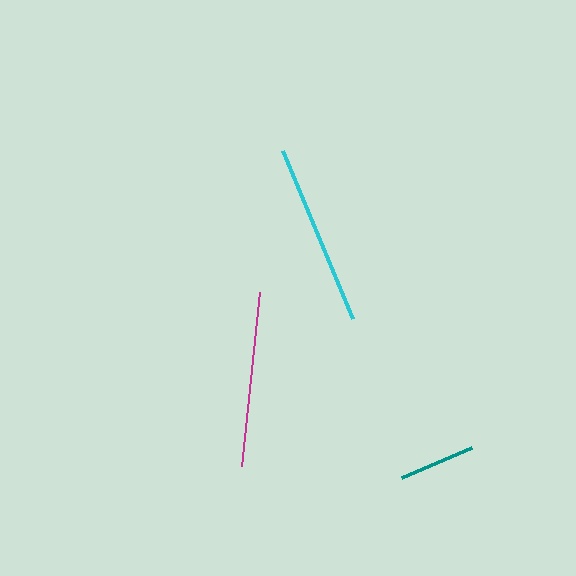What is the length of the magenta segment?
The magenta segment is approximately 175 pixels long.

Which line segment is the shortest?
The teal line is the shortest at approximately 76 pixels.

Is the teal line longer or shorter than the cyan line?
The cyan line is longer than the teal line.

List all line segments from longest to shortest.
From longest to shortest: cyan, magenta, teal.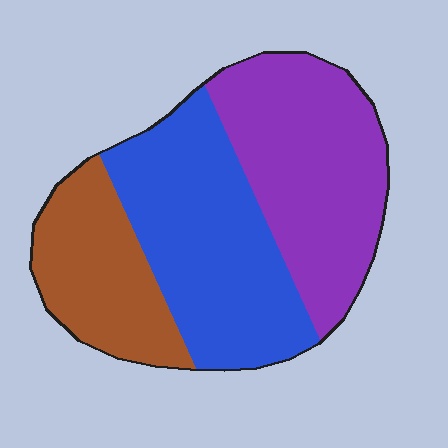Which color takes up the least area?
Brown, at roughly 25%.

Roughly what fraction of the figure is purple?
Purple covers roughly 40% of the figure.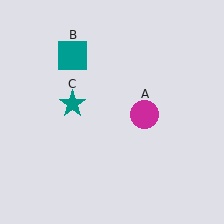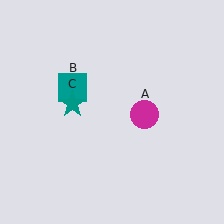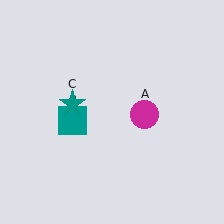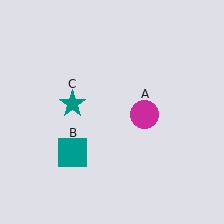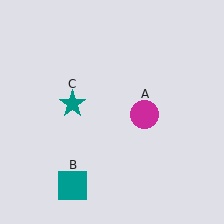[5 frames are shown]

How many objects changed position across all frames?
1 object changed position: teal square (object B).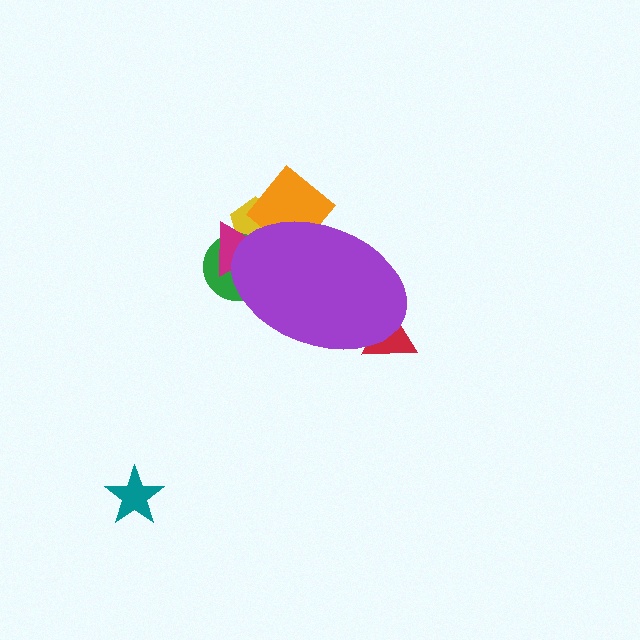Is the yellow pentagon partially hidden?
Yes, the yellow pentagon is partially hidden behind the purple ellipse.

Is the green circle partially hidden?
Yes, the green circle is partially hidden behind the purple ellipse.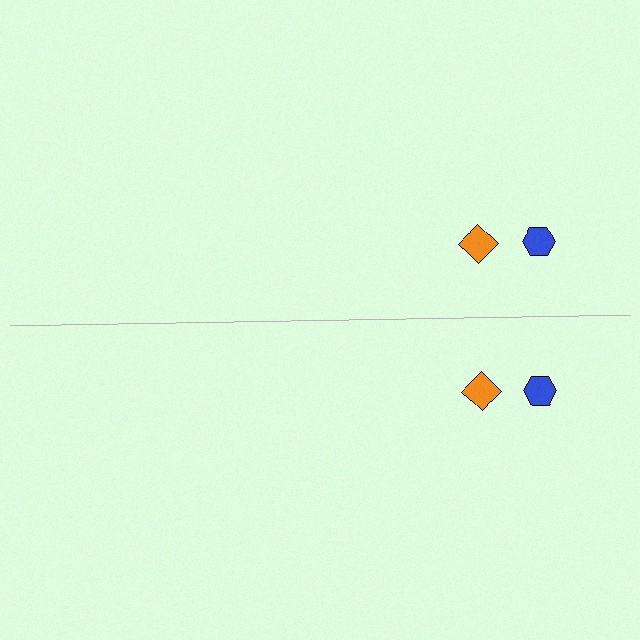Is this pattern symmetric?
Yes, this pattern has bilateral (reflection) symmetry.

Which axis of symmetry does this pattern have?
The pattern has a horizontal axis of symmetry running through the center of the image.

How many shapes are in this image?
There are 4 shapes in this image.